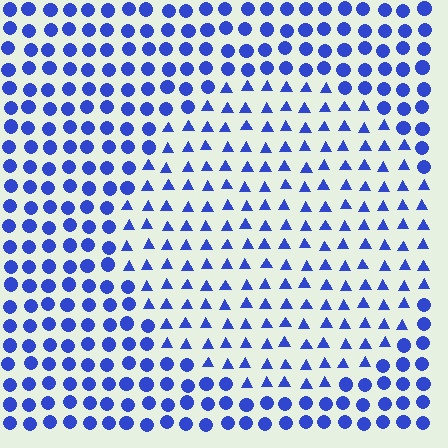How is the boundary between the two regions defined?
The boundary is defined by a change in element shape: triangles inside vs. circles outside. All elements share the same color and spacing.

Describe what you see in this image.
The image is filled with small blue elements arranged in a uniform grid. A circle-shaped region contains triangles, while the surrounding area contains circles. The boundary is defined purely by the change in element shape.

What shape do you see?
I see a circle.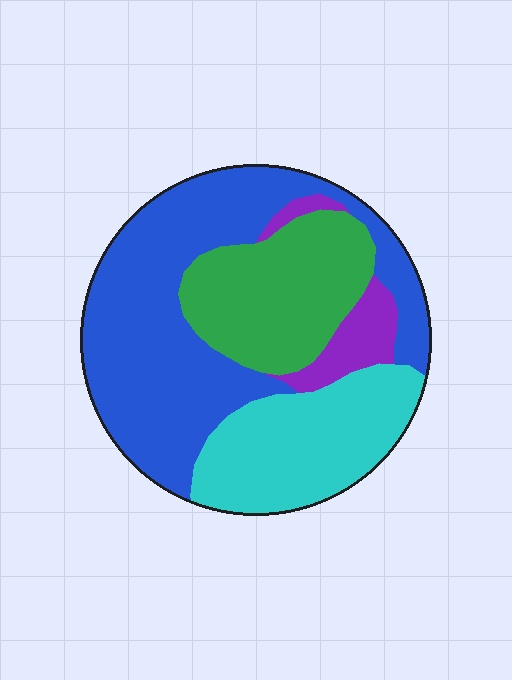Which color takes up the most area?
Blue, at roughly 45%.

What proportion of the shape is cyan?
Cyan takes up between a sixth and a third of the shape.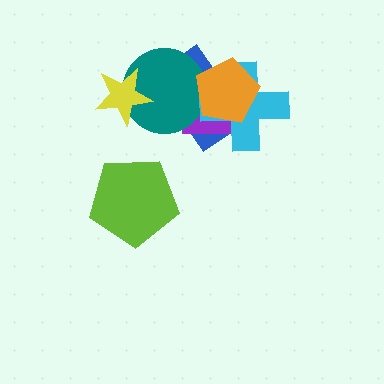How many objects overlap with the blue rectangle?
4 objects overlap with the blue rectangle.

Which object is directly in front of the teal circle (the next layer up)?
The yellow star is directly in front of the teal circle.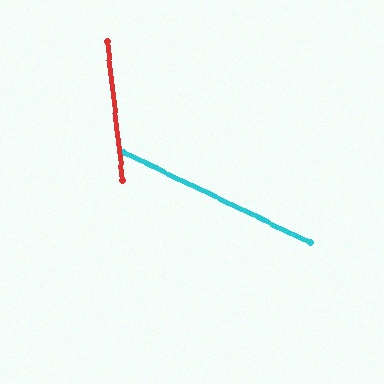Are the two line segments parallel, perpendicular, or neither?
Neither parallel nor perpendicular — they differ by about 58°.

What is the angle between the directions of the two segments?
Approximately 58 degrees.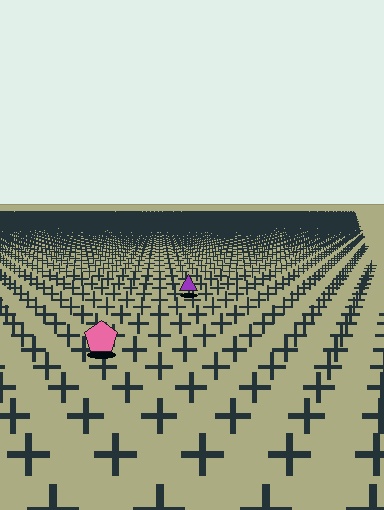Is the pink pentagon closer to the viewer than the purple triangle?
Yes. The pink pentagon is closer — you can tell from the texture gradient: the ground texture is coarser near it.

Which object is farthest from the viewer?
The purple triangle is farthest from the viewer. It appears smaller and the ground texture around it is denser.